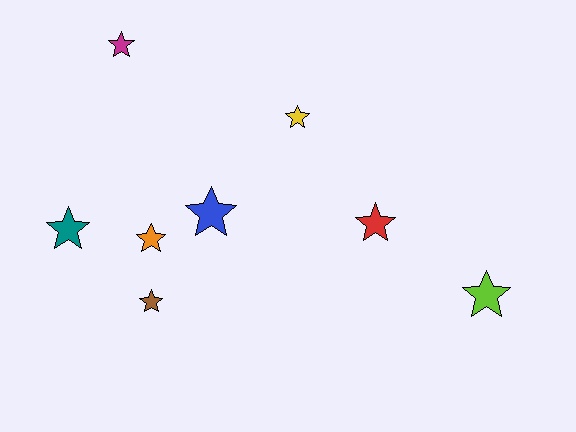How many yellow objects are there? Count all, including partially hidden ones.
There is 1 yellow object.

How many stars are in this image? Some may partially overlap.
There are 8 stars.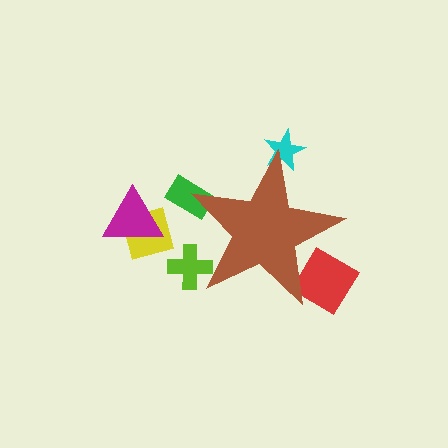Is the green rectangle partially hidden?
Yes, the green rectangle is partially hidden behind the brown star.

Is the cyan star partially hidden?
Yes, the cyan star is partially hidden behind the brown star.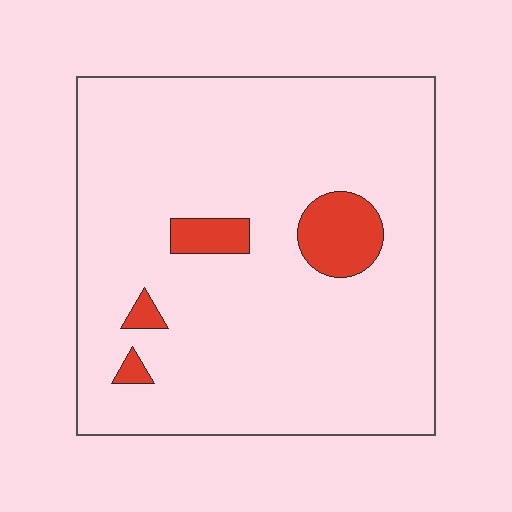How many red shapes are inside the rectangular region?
4.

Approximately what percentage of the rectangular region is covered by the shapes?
Approximately 10%.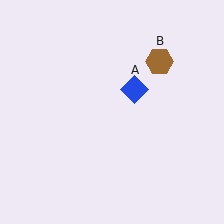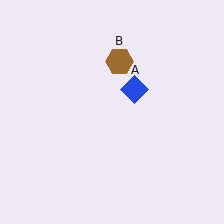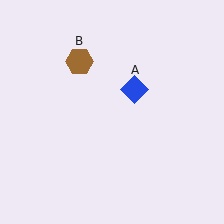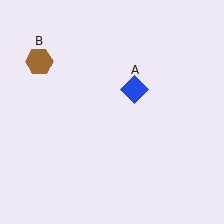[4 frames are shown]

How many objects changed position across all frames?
1 object changed position: brown hexagon (object B).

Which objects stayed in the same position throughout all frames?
Blue diamond (object A) remained stationary.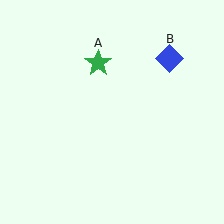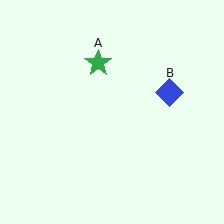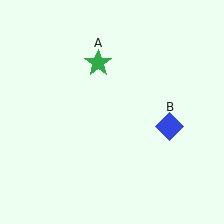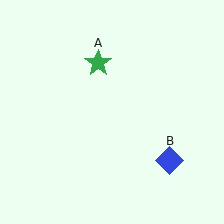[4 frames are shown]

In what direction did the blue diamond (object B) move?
The blue diamond (object B) moved down.